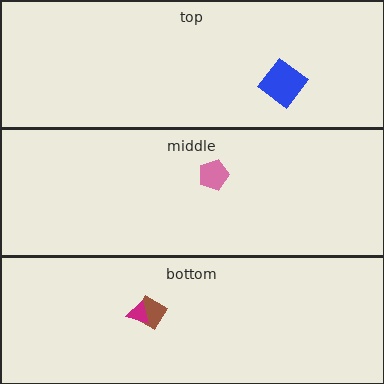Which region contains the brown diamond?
The bottom region.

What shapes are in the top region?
The blue diamond.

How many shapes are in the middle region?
1.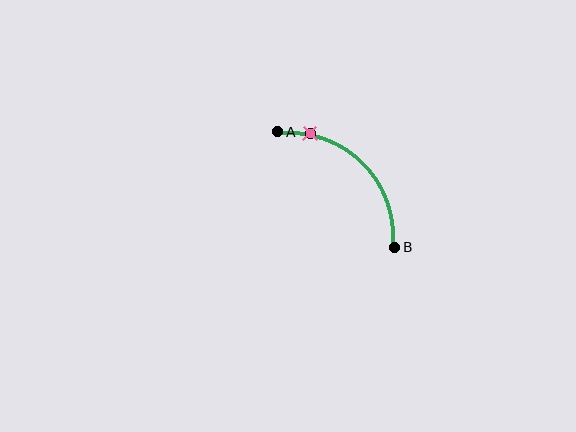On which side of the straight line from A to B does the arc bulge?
The arc bulges above and to the right of the straight line connecting A and B.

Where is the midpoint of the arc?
The arc midpoint is the point on the curve farthest from the straight line joining A and B. It sits above and to the right of that line.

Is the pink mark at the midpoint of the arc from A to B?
No. The pink mark lies on the arc but is closer to endpoint A. The arc midpoint would be at the point on the curve equidistant along the arc from both A and B.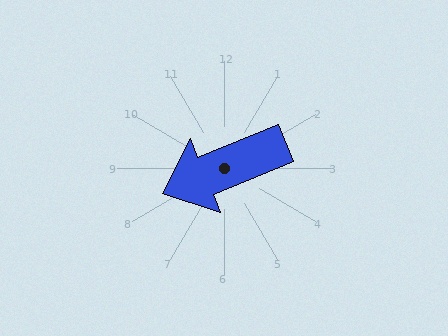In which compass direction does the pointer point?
West.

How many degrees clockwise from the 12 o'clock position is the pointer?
Approximately 248 degrees.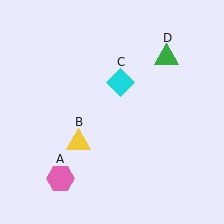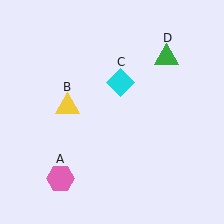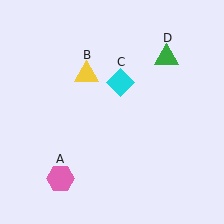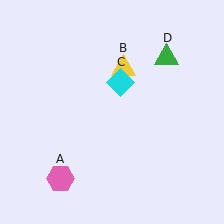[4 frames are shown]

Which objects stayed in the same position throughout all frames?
Pink hexagon (object A) and cyan diamond (object C) and green triangle (object D) remained stationary.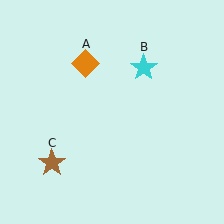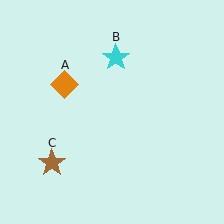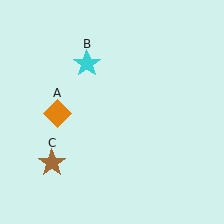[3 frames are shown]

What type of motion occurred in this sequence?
The orange diamond (object A), cyan star (object B) rotated counterclockwise around the center of the scene.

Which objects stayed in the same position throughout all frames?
Brown star (object C) remained stationary.